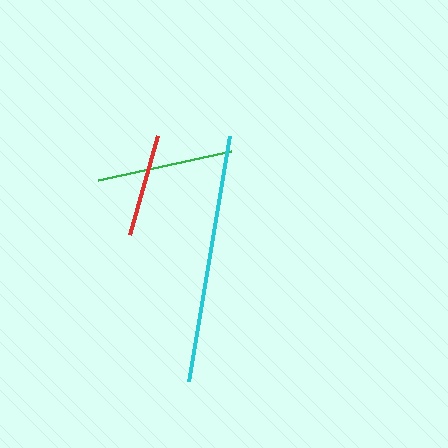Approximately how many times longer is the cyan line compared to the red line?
The cyan line is approximately 2.4 times the length of the red line.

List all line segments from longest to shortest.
From longest to shortest: cyan, green, red.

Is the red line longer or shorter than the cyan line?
The cyan line is longer than the red line.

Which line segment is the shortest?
The red line is the shortest at approximately 102 pixels.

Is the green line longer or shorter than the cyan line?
The cyan line is longer than the green line.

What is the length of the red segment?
The red segment is approximately 102 pixels long.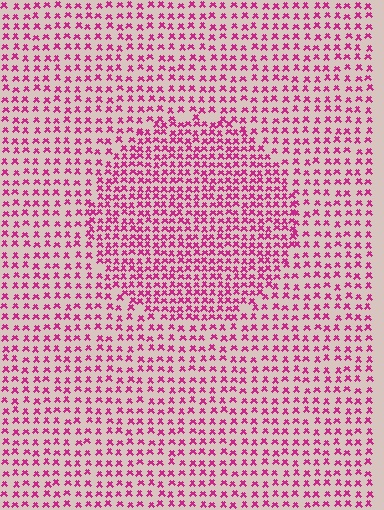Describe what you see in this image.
The image contains small magenta elements arranged at two different densities. A circle-shaped region is visible where the elements are more densely packed than the surrounding area.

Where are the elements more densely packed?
The elements are more densely packed inside the circle boundary.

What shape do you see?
I see a circle.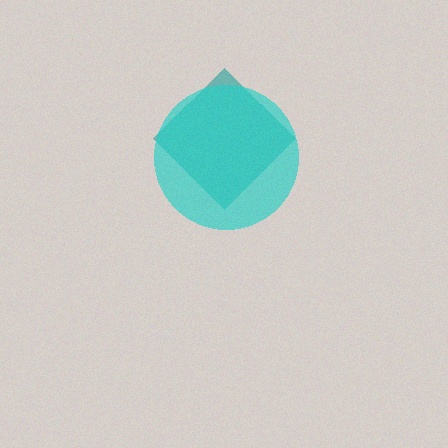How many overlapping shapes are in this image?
There are 2 overlapping shapes in the image.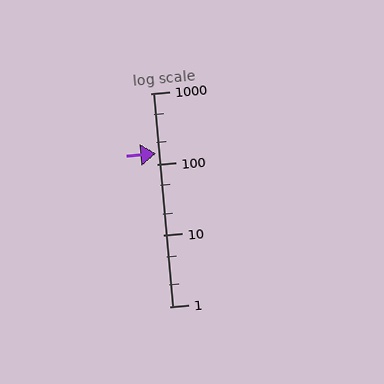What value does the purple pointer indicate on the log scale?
The pointer indicates approximately 140.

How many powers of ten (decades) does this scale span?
The scale spans 3 decades, from 1 to 1000.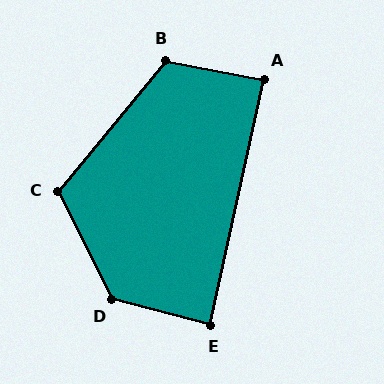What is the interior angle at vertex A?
Approximately 88 degrees (approximately right).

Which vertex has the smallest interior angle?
E, at approximately 88 degrees.